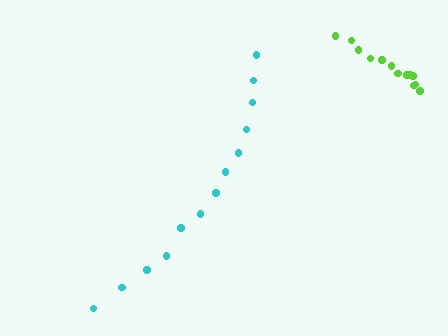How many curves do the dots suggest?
There are 2 distinct paths.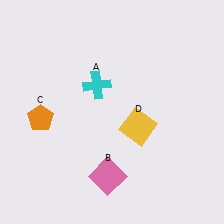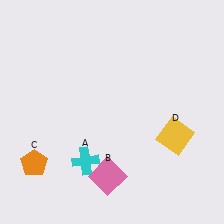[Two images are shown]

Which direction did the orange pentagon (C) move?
The orange pentagon (C) moved down.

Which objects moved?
The objects that moved are: the cyan cross (A), the orange pentagon (C), the yellow square (D).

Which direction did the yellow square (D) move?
The yellow square (D) moved right.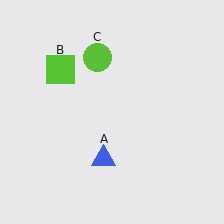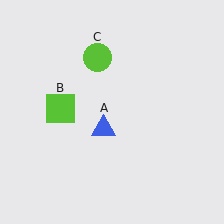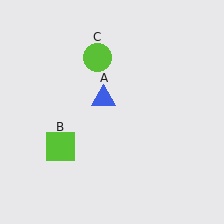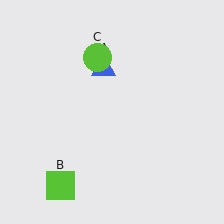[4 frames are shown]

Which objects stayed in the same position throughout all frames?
Lime circle (object C) remained stationary.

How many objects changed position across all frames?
2 objects changed position: blue triangle (object A), lime square (object B).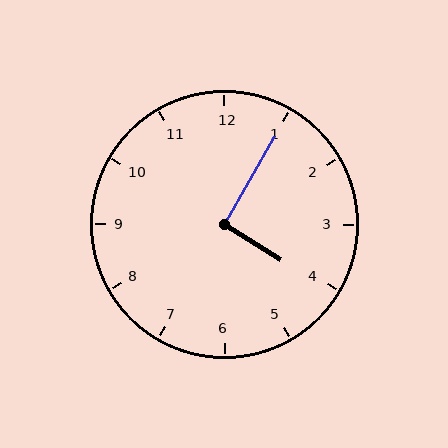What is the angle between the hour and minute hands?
Approximately 92 degrees.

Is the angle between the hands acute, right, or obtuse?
It is right.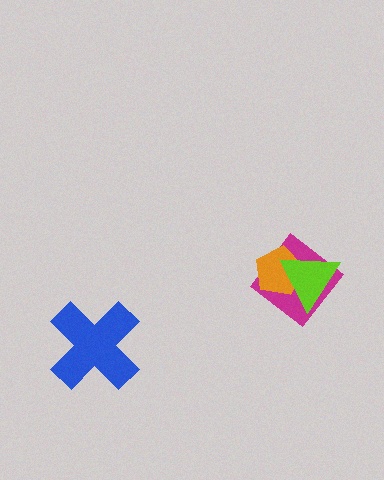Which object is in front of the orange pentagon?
The lime triangle is in front of the orange pentagon.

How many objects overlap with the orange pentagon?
2 objects overlap with the orange pentagon.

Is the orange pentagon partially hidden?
Yes, it is partially covered by another shape.